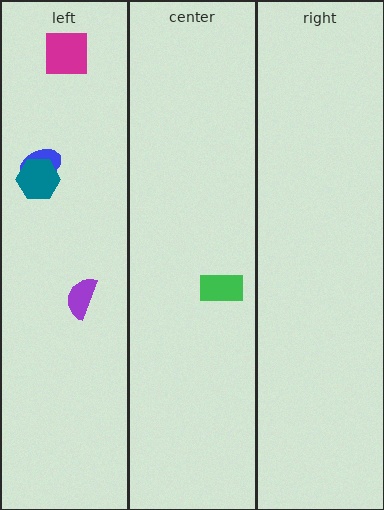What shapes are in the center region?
The green rectangle.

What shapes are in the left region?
The blue ellipse, the purple semicircle, the magenta square, the teal hexagon.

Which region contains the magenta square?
The left region.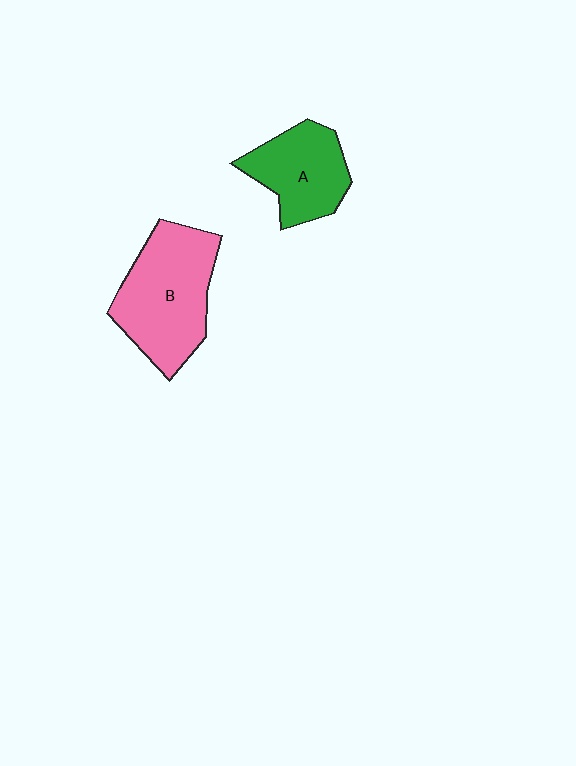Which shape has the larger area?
Shape B (pink).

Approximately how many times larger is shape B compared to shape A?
Approximately 1.5 times.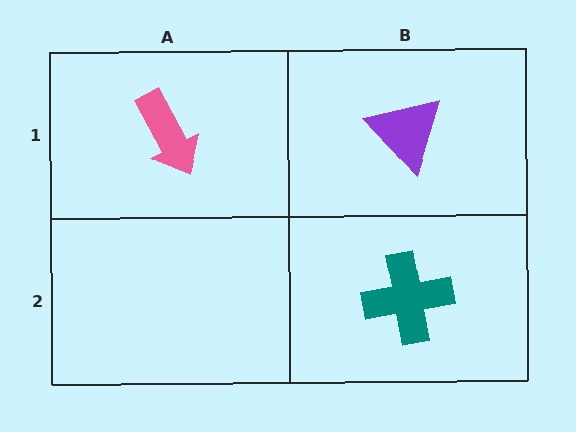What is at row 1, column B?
A purple triangle.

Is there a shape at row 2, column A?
No, that cell is empty.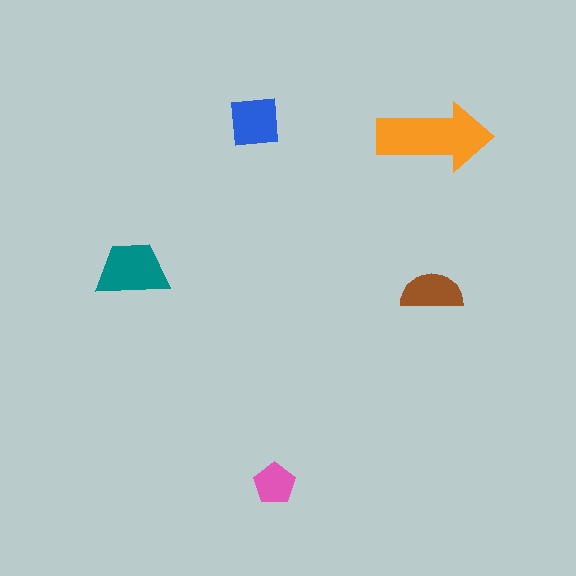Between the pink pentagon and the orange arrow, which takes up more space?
The orange arrow.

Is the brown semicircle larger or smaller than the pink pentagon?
Larger.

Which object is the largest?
The orange arrow.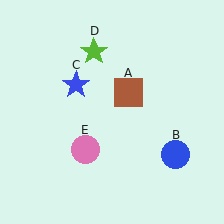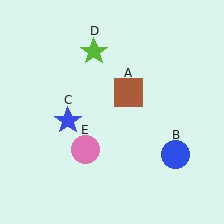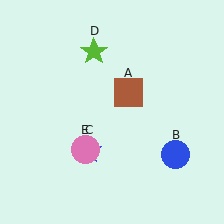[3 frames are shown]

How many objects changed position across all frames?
1 object changed position: blue star (object C).